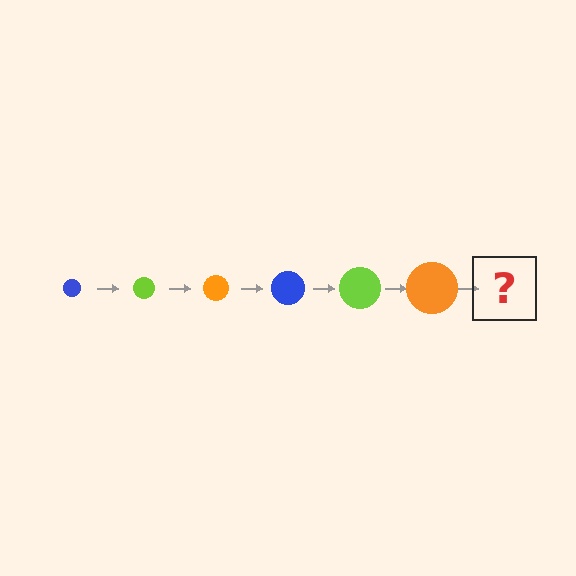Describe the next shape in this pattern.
It should be a blue circle, larger than the previous one.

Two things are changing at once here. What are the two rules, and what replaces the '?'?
The two rules are that the circle grows larger each step and the color cycles through blue, lime, and orange. The '?' should be a blue circle, larger than the previous one.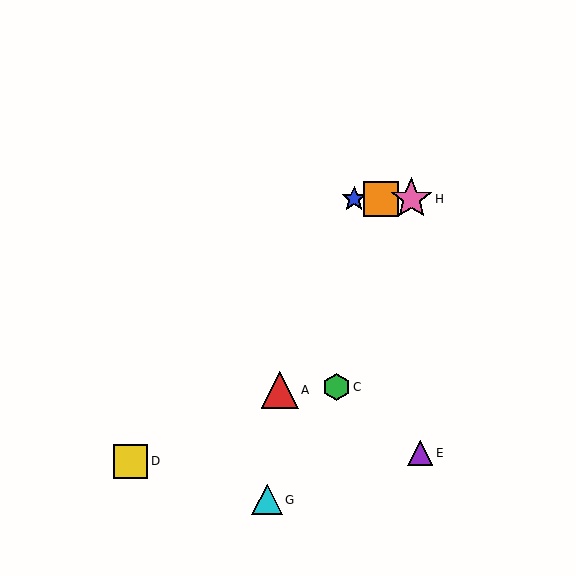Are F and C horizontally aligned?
No, F is at y≈199 and C is at y≈387.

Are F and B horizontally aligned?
Yes, both are at y≈199.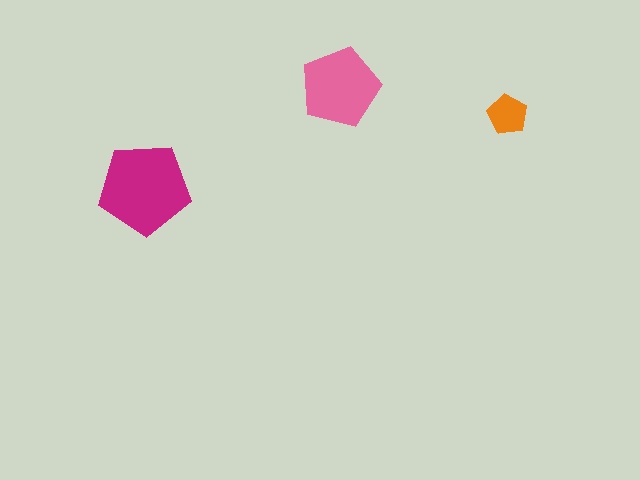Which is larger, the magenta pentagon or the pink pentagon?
The magenta one.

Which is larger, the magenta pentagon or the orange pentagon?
The magenta one.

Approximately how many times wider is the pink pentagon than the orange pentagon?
About 2 times wider.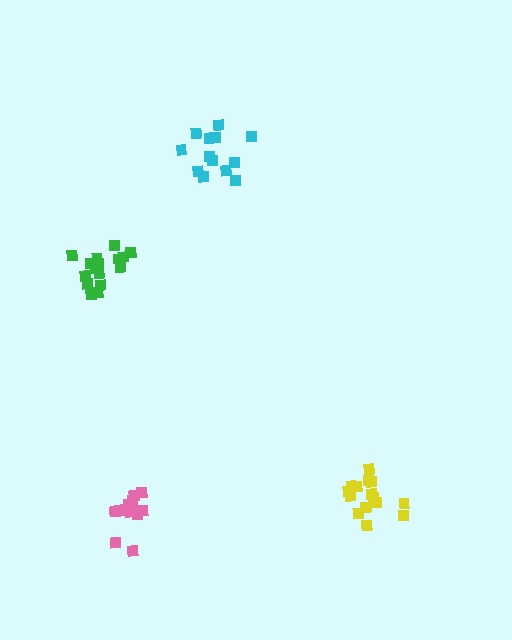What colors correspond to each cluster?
The clusters are colored: pink, cyan, green, yellow.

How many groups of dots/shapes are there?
There are 4 groups.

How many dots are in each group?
Group 1: 15 dots, Group 2: 14 dots, Group 3: 17 dots, Group 4: 15 dots (61 total).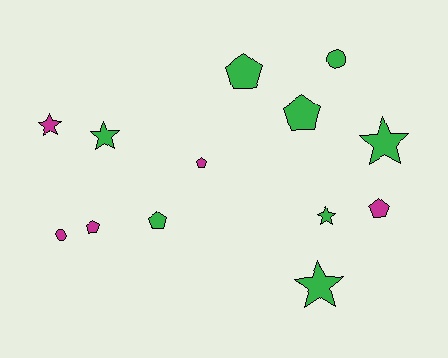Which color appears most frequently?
Green, with 8 objects.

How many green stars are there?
There are 4 green stars.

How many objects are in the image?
There are 13 objects.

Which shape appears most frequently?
Pentagon, with 6 objects.